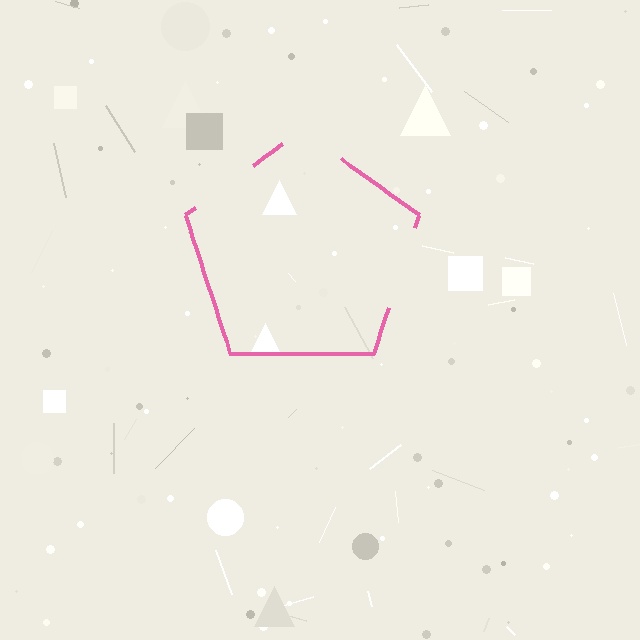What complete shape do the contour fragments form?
The contour fragments form a pentagon.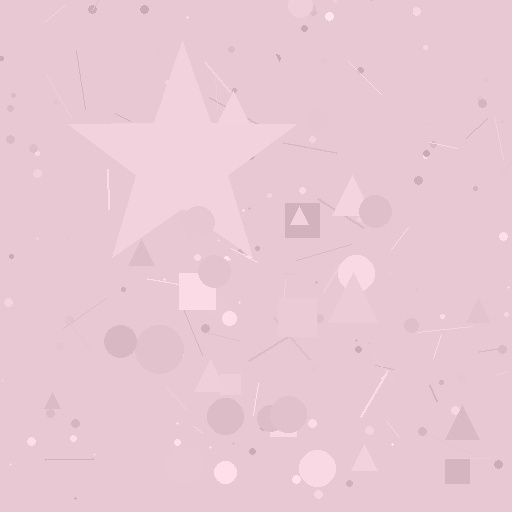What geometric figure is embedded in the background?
A star is embedded in the background.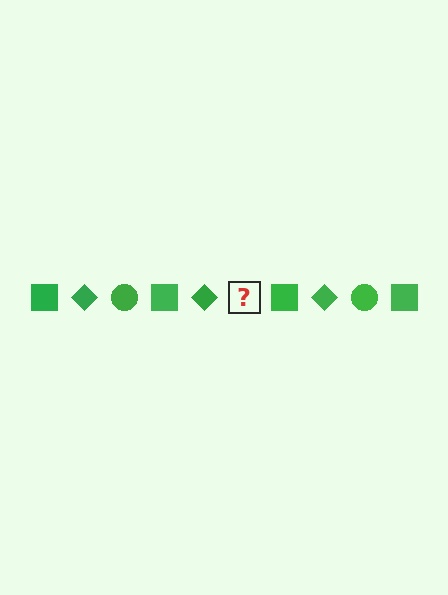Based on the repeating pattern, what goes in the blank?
The blank should be a green circle.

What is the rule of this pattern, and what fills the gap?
The rule is that the pattern cycles through square, diamond, circle shapes in green. The gap should be filled with a green circle.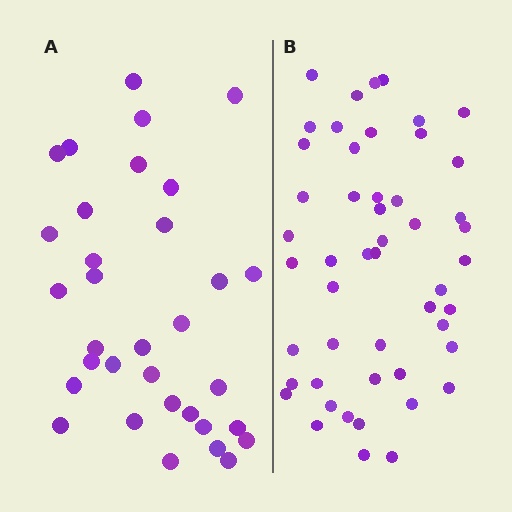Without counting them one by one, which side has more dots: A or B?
Region B (the right region) has more dots.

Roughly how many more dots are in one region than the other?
Region B has approximately 15 more dots than region A.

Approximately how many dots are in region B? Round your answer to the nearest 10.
About 50 dots.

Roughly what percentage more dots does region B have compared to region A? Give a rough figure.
About 50% more.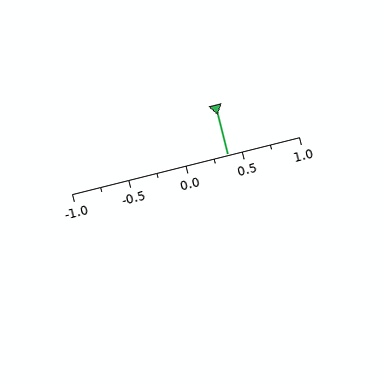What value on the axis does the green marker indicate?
The marker indicates approximately 0.38.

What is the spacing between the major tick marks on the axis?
The major ticks are spaced 0.5 apart.